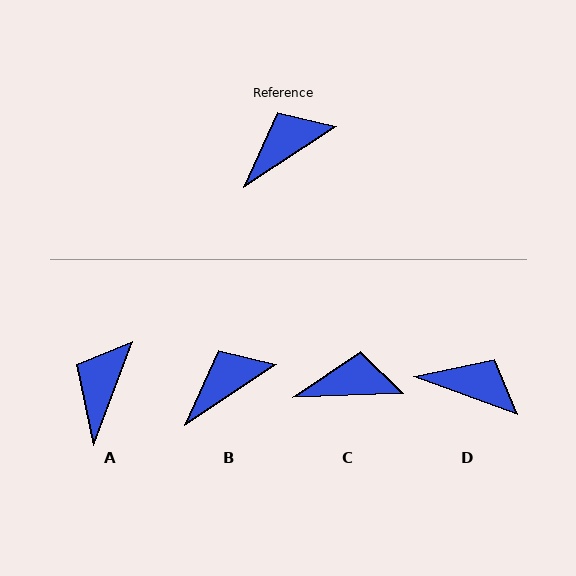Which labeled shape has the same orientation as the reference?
B.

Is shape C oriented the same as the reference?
No, it is off by about 32 degrees.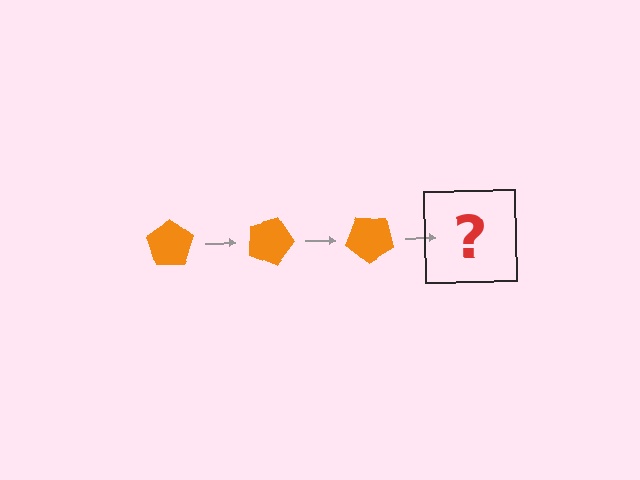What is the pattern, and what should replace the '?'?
The pattern is that the pentagon rotates 20 degrees each step. The '?' should be an orange pentagon rotated 60 degrees.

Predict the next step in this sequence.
The next step is an orange pentagon rotated 60 degrees.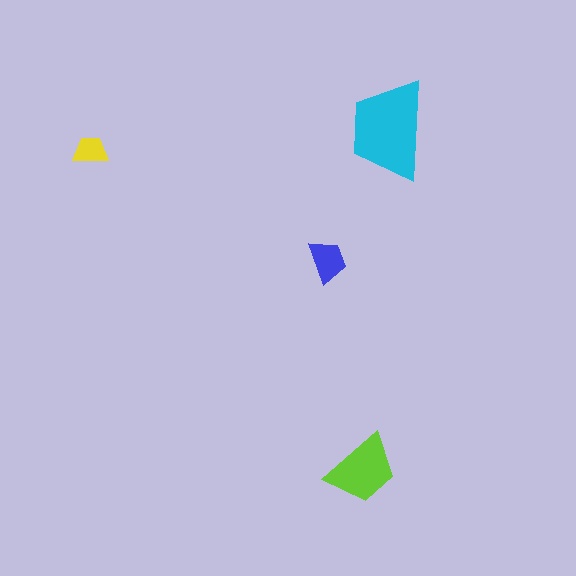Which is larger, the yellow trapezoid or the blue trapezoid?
The blue one.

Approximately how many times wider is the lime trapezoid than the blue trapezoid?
About 1.5 times wider.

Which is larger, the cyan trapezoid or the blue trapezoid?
The cyan one.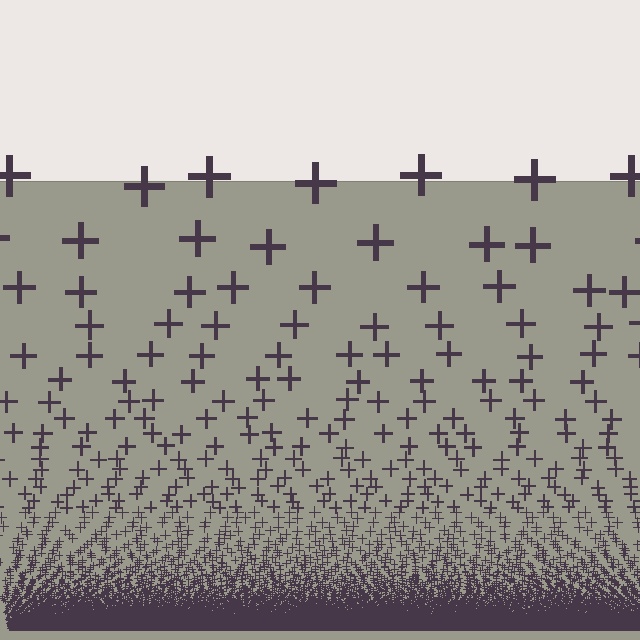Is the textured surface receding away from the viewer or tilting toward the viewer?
The surface appears to tilt toward the viewer. Texture elements get larger and sparser toward the top.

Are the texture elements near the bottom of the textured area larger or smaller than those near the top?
Smaller. The gradient is inverted — elements near the bottom are smaller and denser.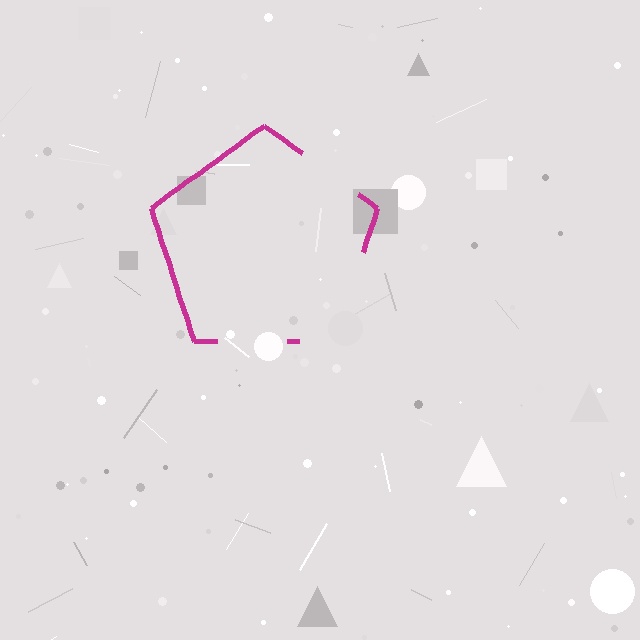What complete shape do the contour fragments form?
The contour fragments form a pentagon.